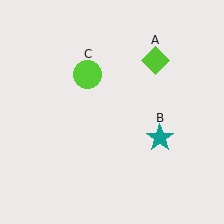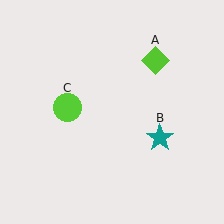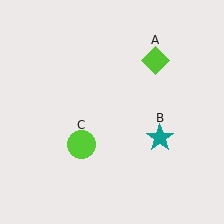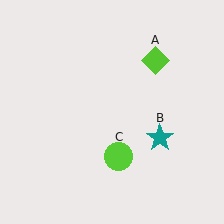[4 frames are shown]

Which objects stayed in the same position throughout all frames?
Lime diamond (object A) and teal star (object B) remained stationary.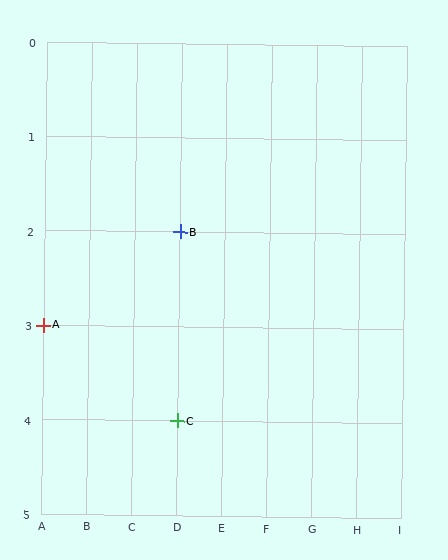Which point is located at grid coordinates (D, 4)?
Point C is at (D, 4).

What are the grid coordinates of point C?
Point C is at grid coordinates (D, 4).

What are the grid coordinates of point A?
Point A is at grid coordinates (A, 3).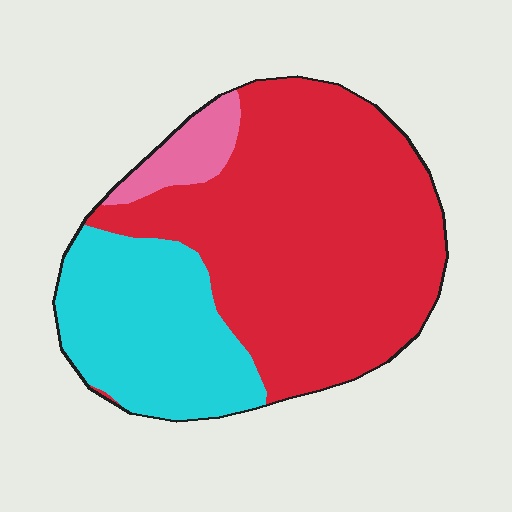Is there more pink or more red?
Red.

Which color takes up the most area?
Red, at roughly 65%.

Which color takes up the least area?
Pink, at roughly 5%.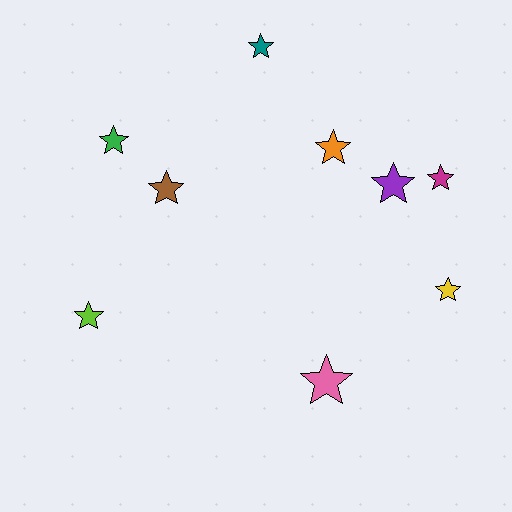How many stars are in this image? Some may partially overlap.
There are 9 stars.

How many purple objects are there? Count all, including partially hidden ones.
There is 1 purple object.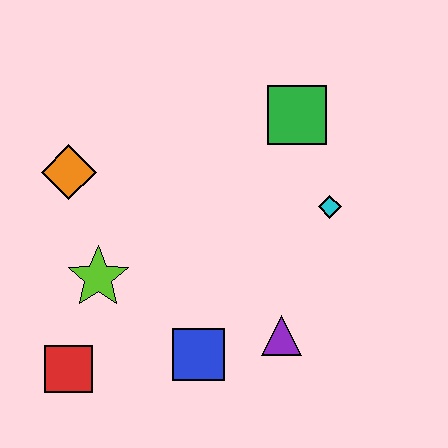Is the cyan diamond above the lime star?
Yes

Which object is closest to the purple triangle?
The blue square is closest to the purple triangle.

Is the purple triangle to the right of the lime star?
Yes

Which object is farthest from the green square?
The red square is farthest from the green square.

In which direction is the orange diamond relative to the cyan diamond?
The orange diamond is to the left of the cyan diamond.